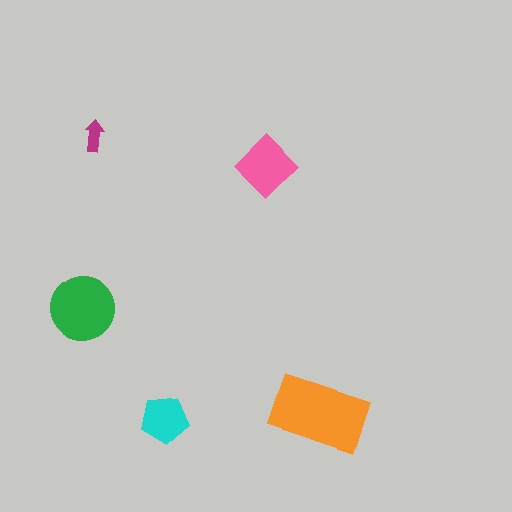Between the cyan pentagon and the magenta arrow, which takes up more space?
The cyan pentagon.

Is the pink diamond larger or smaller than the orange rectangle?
Smaller.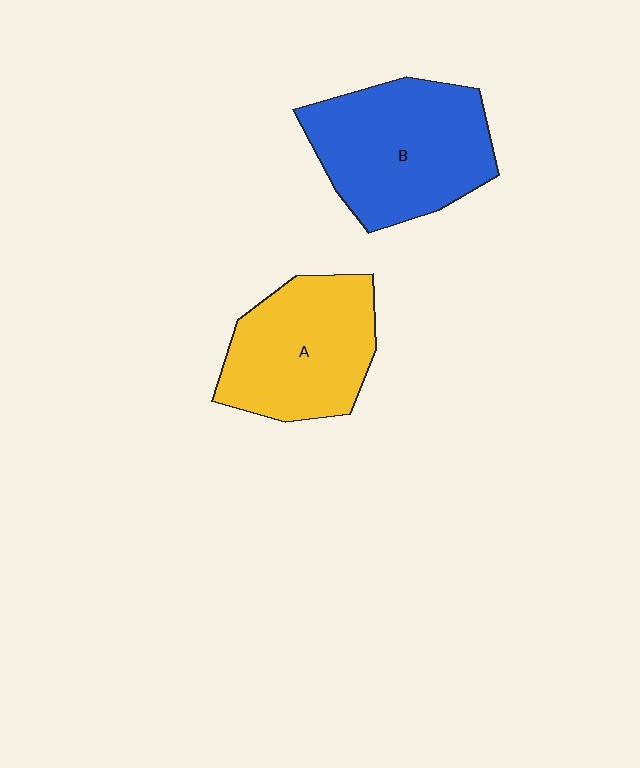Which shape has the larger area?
Shape B (blue).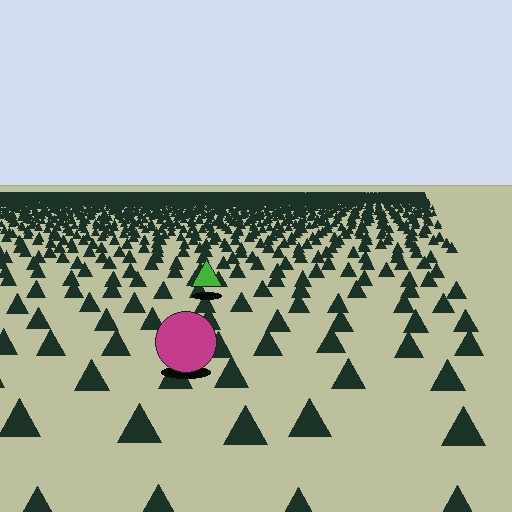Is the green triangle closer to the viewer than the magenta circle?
No. The magenta circle is closer — you can tell from the texture gradient: the ground texture is coarser near it.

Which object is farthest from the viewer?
The green triangle is farthest from the viewer. It appears smaller and the ground texture around it is denser.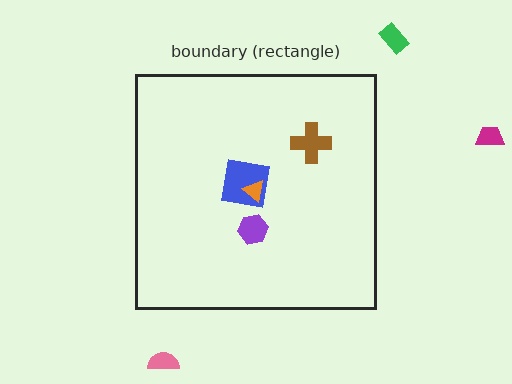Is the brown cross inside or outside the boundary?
Inside.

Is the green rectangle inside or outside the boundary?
Outside.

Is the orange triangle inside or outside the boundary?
Inside.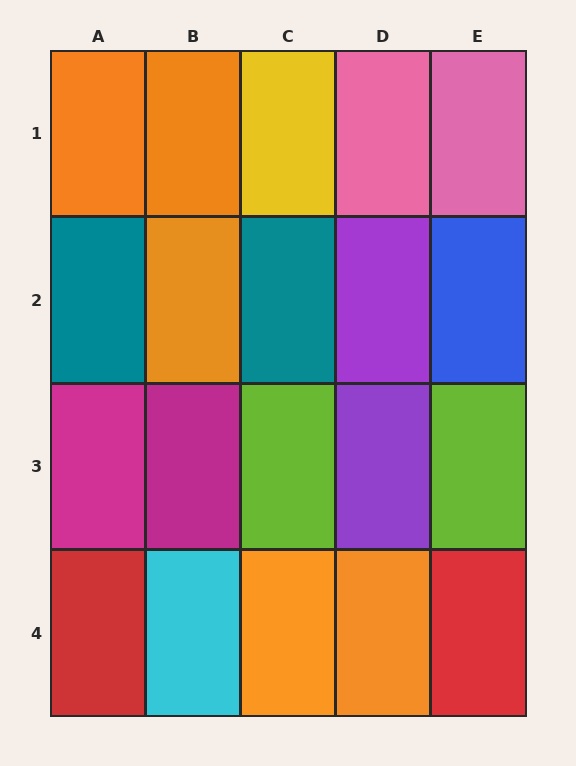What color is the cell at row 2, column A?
Teal.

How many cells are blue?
1 cell is blue.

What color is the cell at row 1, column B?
Orange.